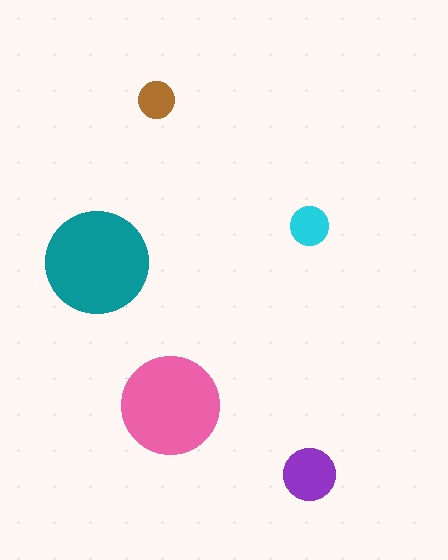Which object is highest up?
The brown circle is topmost.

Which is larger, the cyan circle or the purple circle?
The purple one.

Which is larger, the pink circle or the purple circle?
The pink one.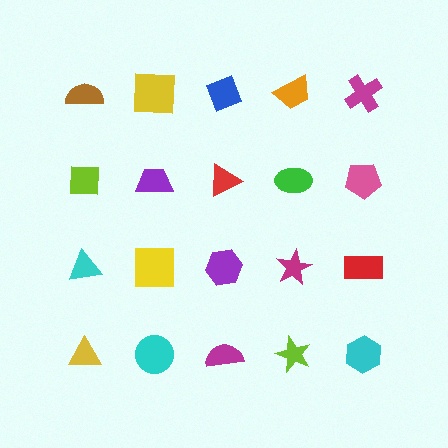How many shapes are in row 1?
5 shapes.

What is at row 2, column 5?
A pink pentagon.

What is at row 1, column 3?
A blue diamond.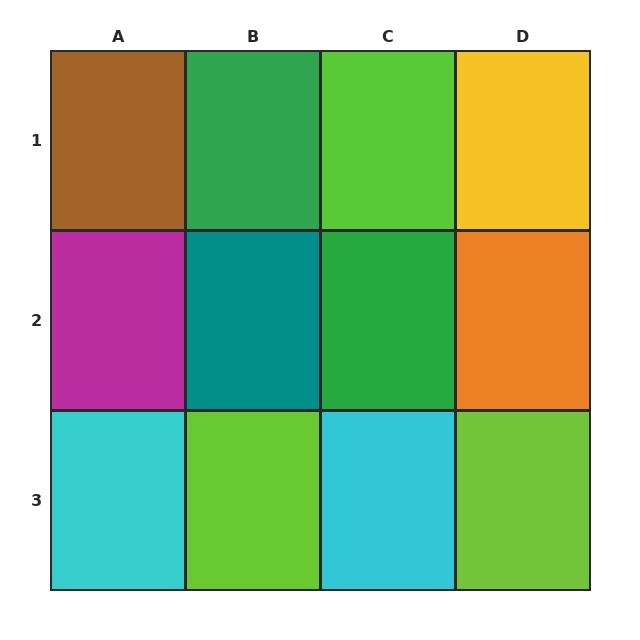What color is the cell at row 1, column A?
Brown.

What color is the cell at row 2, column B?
Teal.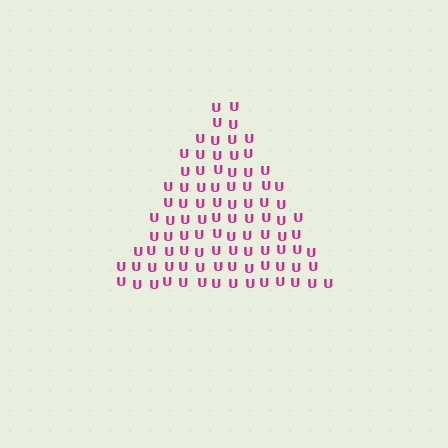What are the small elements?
The small elements are letter U's.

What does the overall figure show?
The overall figure shows a triangle.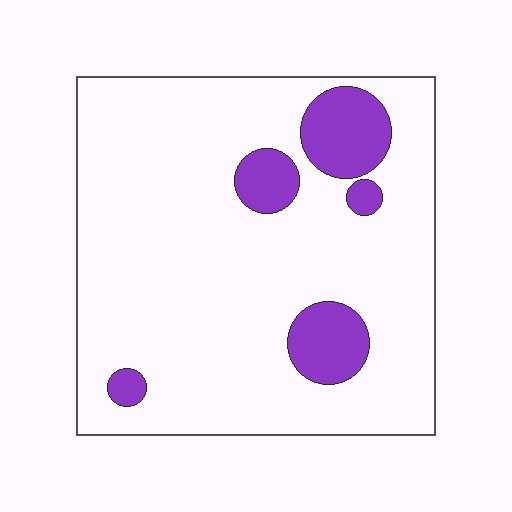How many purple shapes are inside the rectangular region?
5.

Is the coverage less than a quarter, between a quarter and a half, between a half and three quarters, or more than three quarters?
Less than a quarter.